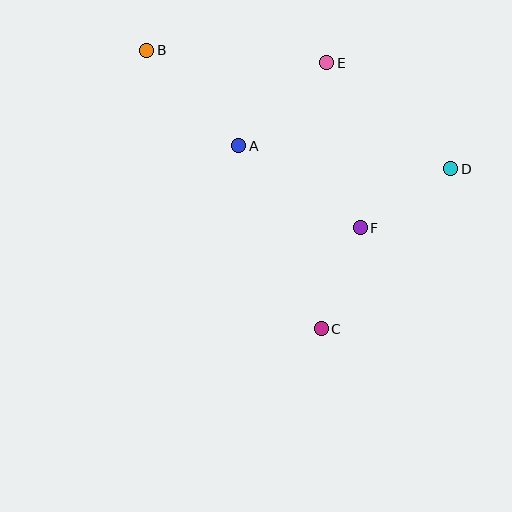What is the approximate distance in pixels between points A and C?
The distance between A and C is approximately 200 pixels.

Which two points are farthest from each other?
Points B and C are farthest from each other.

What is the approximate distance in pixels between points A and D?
The distance between A and D is approximately 213 pixels.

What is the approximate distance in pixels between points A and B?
The distance between A and B is approximately 133 pixels.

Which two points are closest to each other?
Points D and F are closest to each other.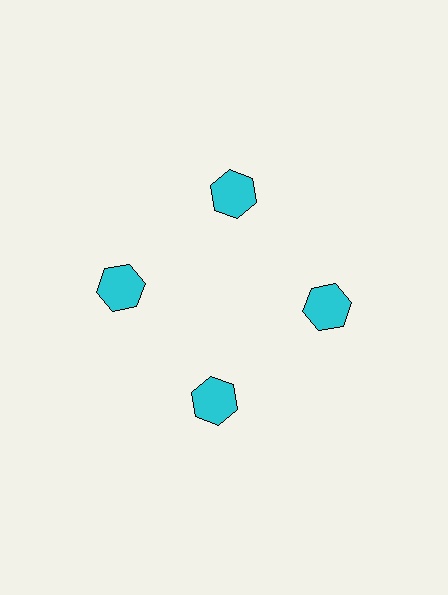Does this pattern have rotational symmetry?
Yes, this pattern has 4-fold rotational symmetry. It looks the same after rotating 90 degrees around the center.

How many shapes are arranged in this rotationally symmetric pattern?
There are 4 shapes, arranged in 4 groups of 1.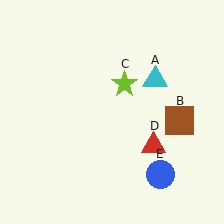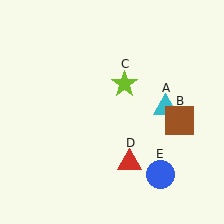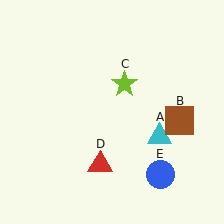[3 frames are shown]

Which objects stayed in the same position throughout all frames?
Brown square (object B) and lime star (object C) and blue circle (object E) remained stationary.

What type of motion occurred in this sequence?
The cyan triangle (object A), red triangle (object D) rotated clockwise around the center of the scene.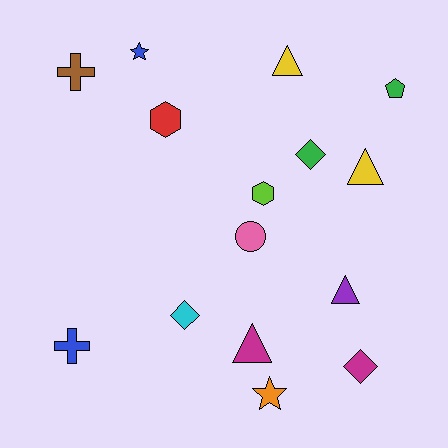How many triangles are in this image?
There are 4 triangles.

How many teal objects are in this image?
There are no teal objects.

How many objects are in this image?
There are 15 objects.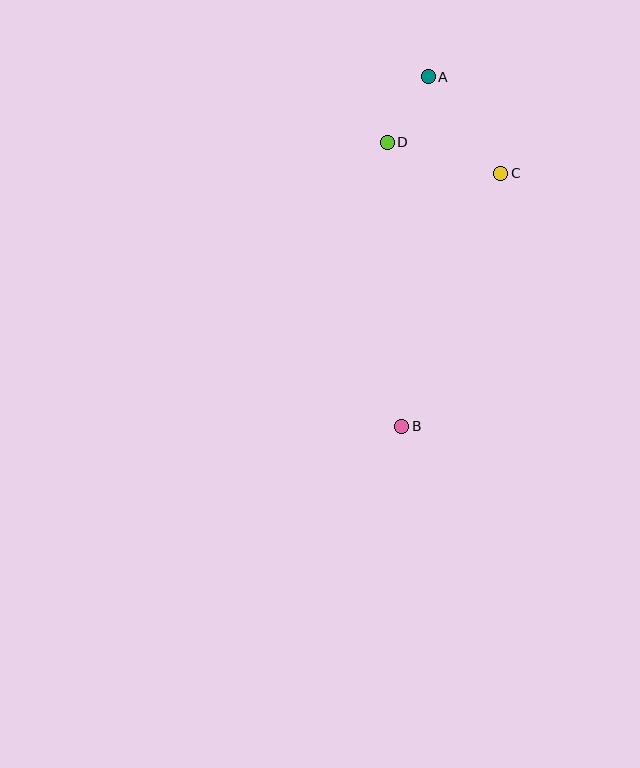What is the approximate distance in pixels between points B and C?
The distance between B and C is approximately 272 pixels.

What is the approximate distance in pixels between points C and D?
The distance between C and D is approximately 118 pixels.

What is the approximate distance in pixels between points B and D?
The distance between B and D is approximately 285 pixels.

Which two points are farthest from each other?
Points A and B are farthest from each other.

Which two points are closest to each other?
Points A and D are closest to each other.